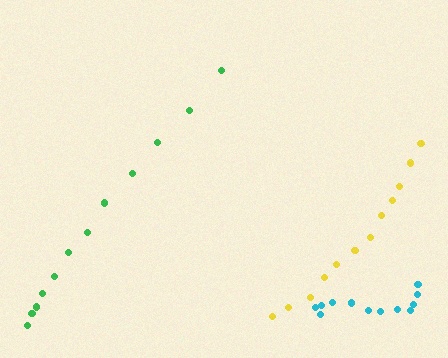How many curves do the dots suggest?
There are 3 distinct paths.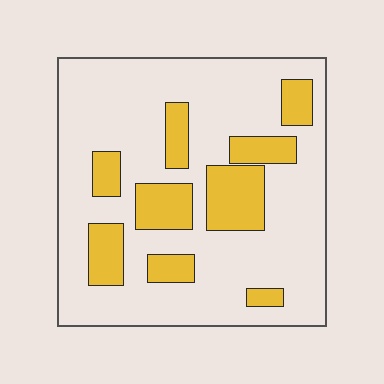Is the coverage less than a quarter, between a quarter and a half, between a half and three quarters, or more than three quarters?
Less than a quarter.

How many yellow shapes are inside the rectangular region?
9.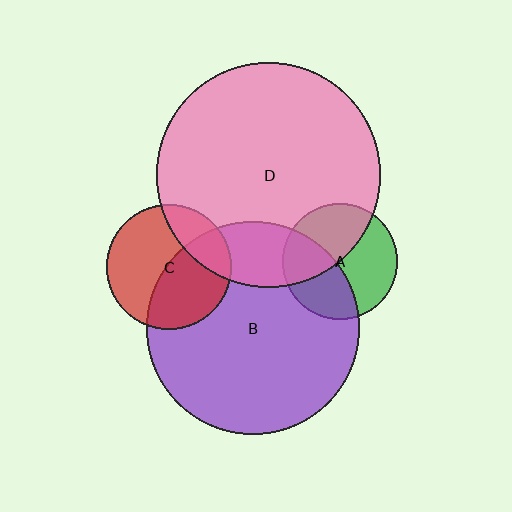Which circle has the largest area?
Circle D (pink).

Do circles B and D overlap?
Yes.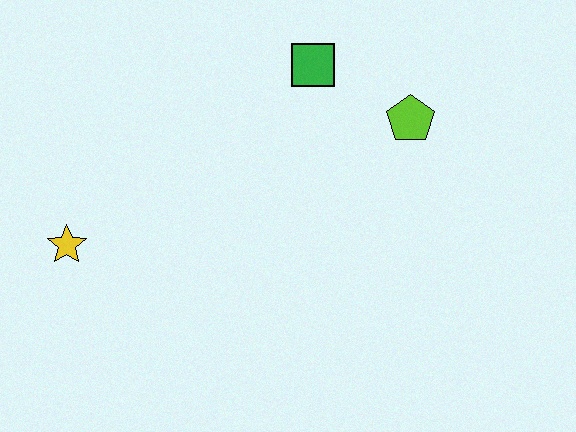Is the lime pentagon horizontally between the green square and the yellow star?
No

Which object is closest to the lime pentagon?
The green square is closest to the lime pentagon.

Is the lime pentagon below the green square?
Yes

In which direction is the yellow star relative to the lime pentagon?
The yellow star is to the left of the lime pentagon.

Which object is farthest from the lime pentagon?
The yellow star is farthest from the lime pentagon.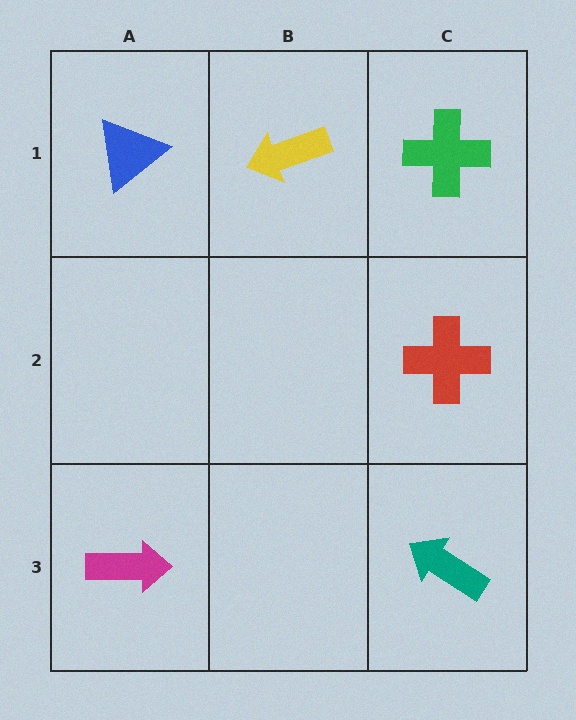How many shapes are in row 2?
1 shape.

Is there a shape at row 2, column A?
No, that cell is empty.